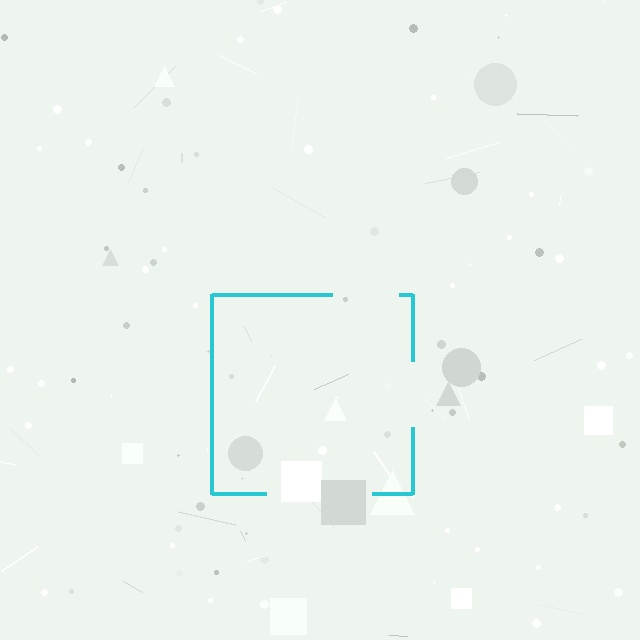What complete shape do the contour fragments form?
The contour fragments form a square.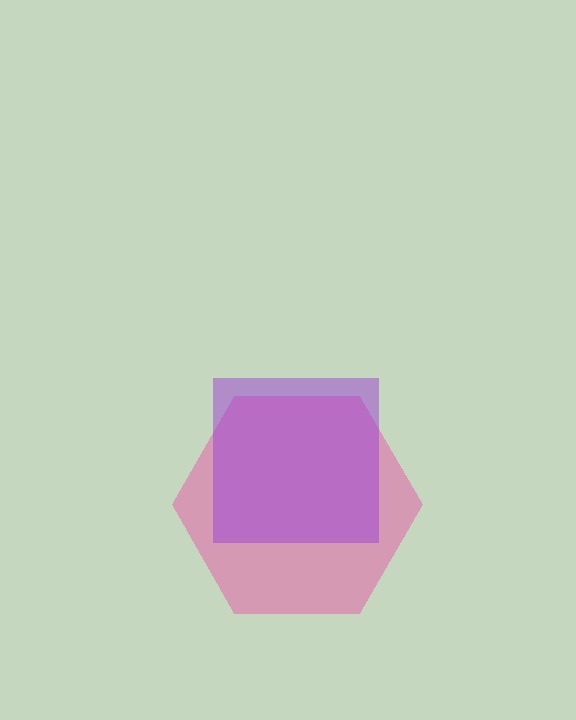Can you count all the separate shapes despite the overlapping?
Yes, there are 2 separate shapes.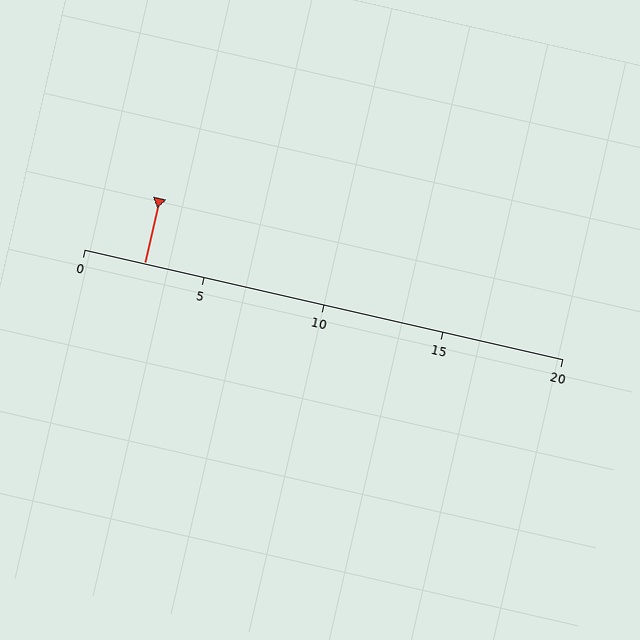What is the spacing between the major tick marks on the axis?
The major ticks are spaced 5 apart.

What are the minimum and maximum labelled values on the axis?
The axis runs from 0 to 20.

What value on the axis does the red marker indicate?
The marker indicates approximately 2.5.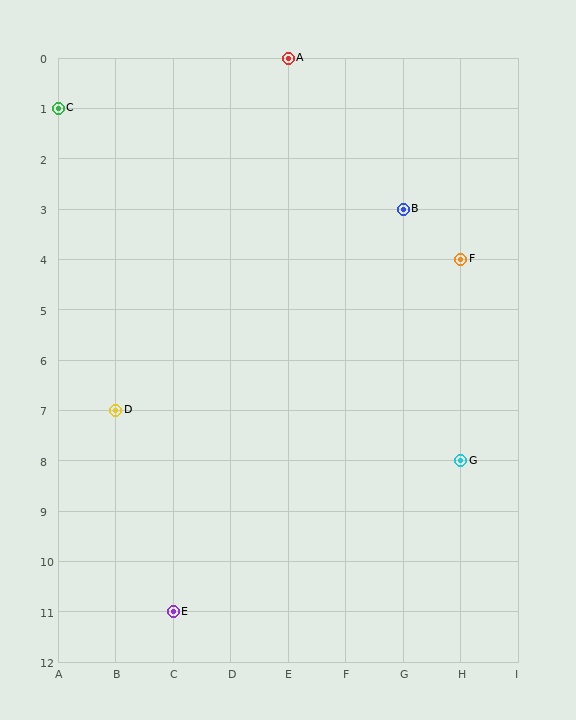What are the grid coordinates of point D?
Point D is at grid coordinates (B, 7).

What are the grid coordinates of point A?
Point A is at grid coordinates (E, 0).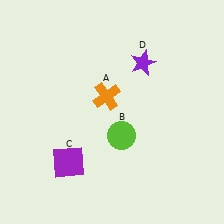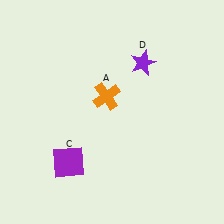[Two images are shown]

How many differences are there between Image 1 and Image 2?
There is 1 difference between the two images.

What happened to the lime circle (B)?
The lime circle (B) was removed in Image 2. It was in the bottom-right area of Image 1.